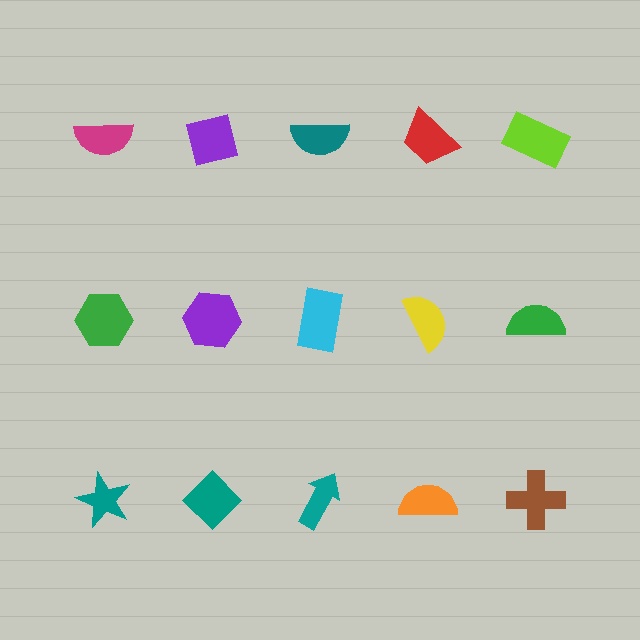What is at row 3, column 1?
A teal star.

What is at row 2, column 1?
A green hexagon.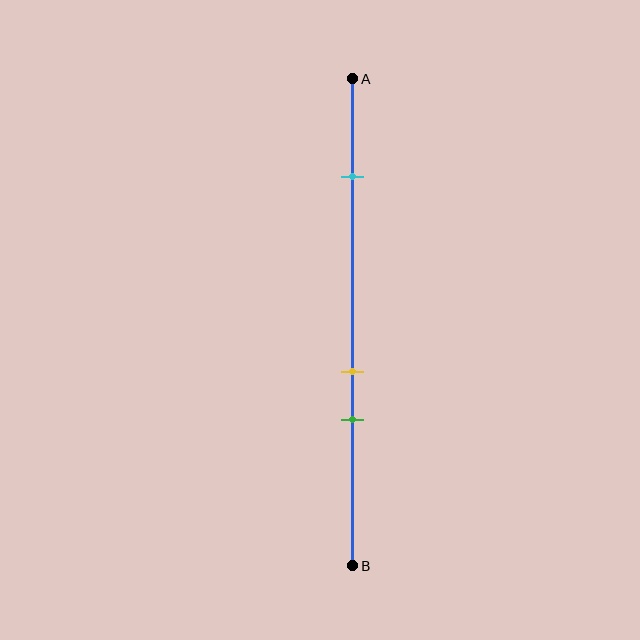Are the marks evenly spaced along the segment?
No, the marks are not evenly spaced.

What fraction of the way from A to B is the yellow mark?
The yellow mark is approximately 60% (0.6) of the way from A to B.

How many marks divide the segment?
There are 3 marks dividing the segment.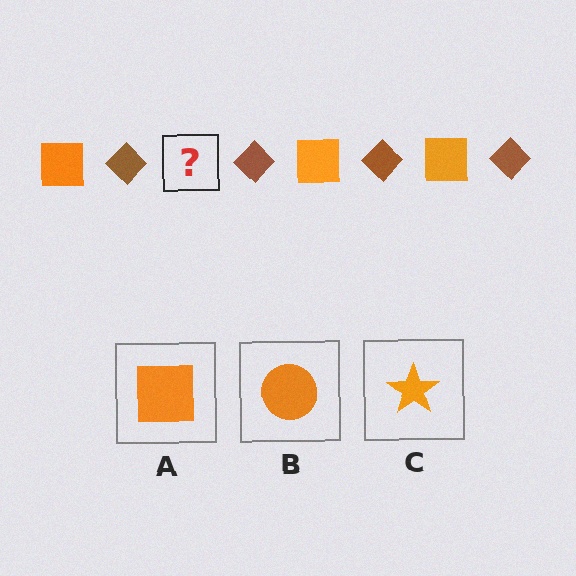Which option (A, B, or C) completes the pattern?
A.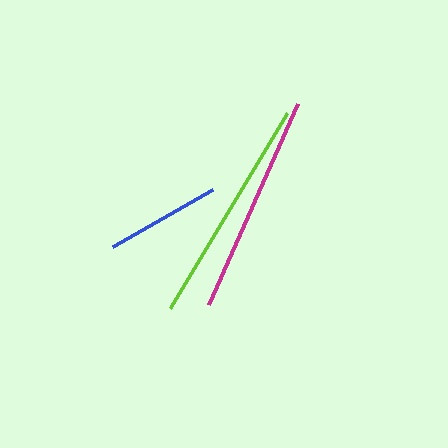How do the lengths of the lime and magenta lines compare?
The lime and magenta lines are approximately the same length.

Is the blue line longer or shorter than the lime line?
The lime line is longer than the blue line.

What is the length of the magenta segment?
The magenta segment is approximately 220 pixels long.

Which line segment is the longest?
The lime line is the longest at approximately 227 pixels.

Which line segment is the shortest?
The blue line is the shortest at approximately 115 pixels.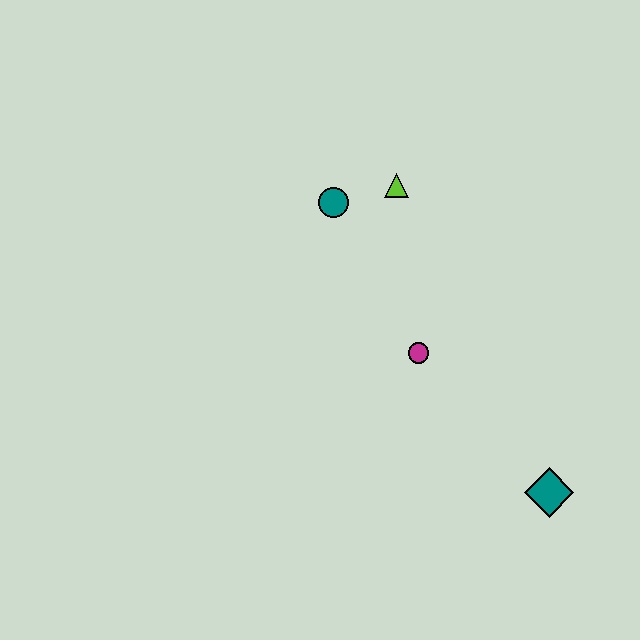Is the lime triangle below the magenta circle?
No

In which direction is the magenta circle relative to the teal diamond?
The magenta circle is above the teal diamond.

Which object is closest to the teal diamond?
The magenta circle is closest to the teal diamond.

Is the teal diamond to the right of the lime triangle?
Yes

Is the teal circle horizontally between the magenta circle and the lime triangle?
No